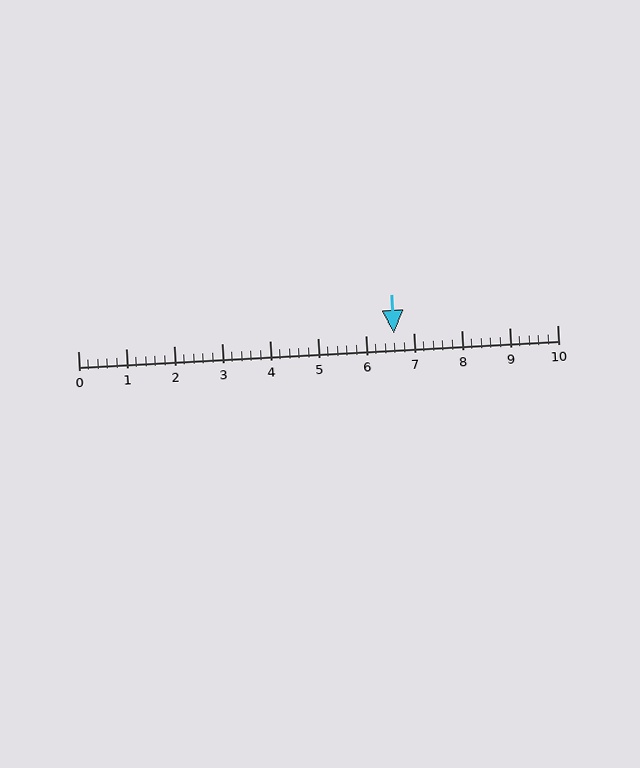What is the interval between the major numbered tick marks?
The major tick marks are spaced 1 units apart.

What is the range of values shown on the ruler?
The ruler shows values from 0 to 10.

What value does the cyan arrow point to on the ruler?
The cyan arrow points to approximately 6.6.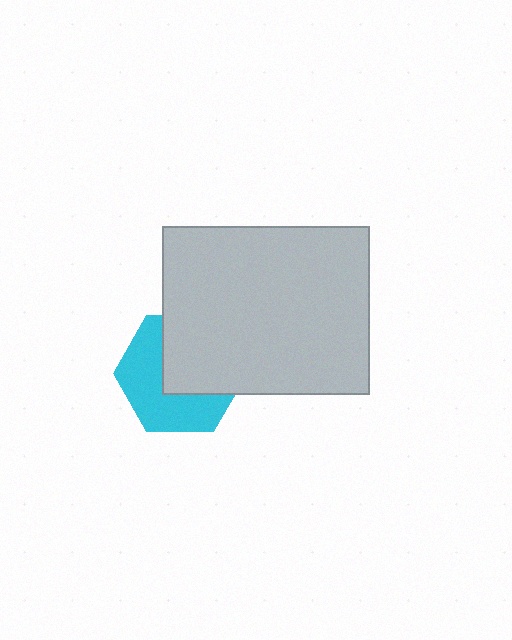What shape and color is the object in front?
The object in front is a light gray rectangle.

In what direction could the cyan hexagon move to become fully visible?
The cyan hexagon could move toward the lower-left. That would shift it out from behind the light gray rectangle entirely.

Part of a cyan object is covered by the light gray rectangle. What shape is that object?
It is a hexagon.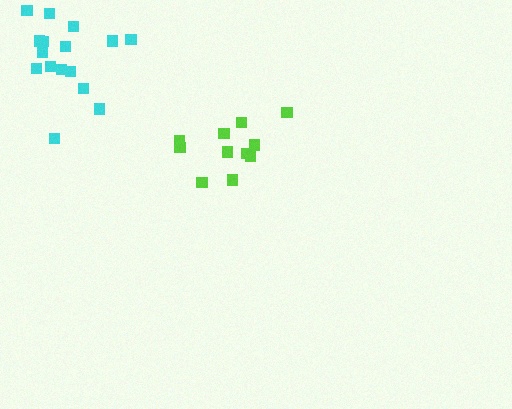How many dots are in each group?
Group 1: 11 dots, Group 2: 16 dots (27 total).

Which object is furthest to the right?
The lime cluster is rightmost.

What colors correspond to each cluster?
The clusters are colored: lime, cyan.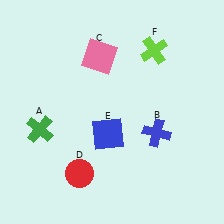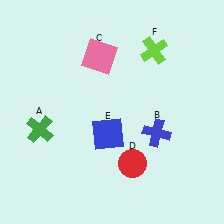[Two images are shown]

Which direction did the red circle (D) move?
The red circle (D) moved right.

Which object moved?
The red circle (D) moved right.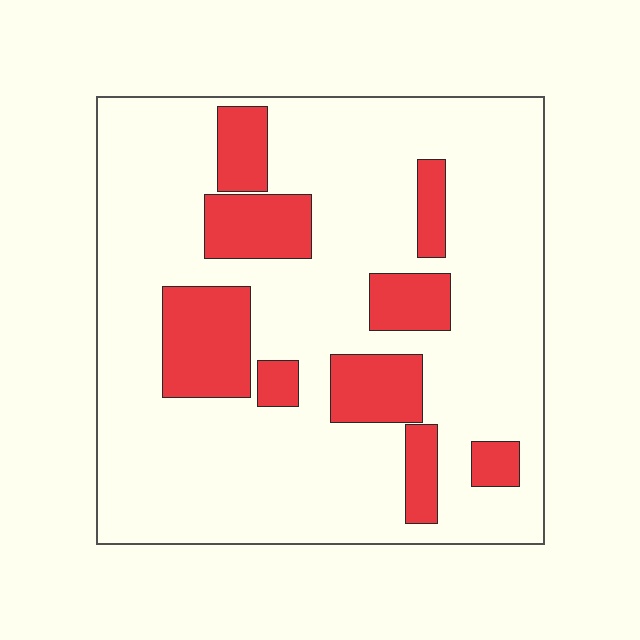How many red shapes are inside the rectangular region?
9.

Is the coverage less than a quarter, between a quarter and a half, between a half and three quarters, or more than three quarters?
Less than a quarter.